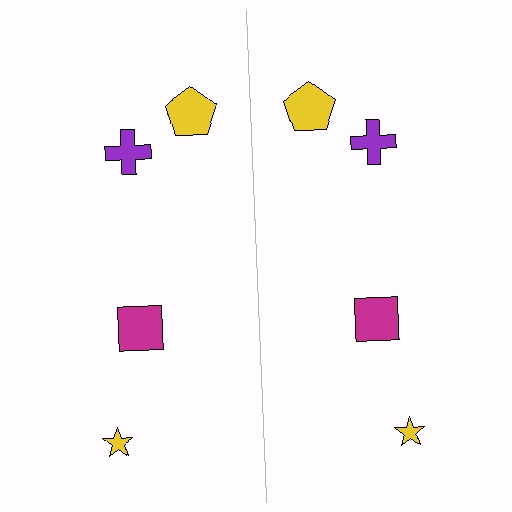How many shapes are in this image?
There are 8 shapes in this image.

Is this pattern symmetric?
Yes, this pattern has bilateral (reflection) symmetry.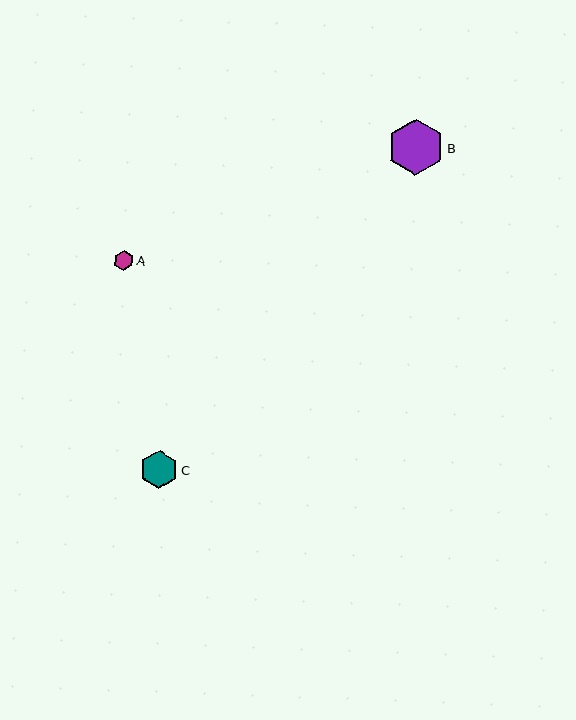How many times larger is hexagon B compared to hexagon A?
Hexagon B is approximately 2.8 times the size of hexagon A.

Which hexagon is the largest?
Hexagon B is the largest with a size of approximately 56 pixels.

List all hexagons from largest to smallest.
From largest to smallest: B, C, A.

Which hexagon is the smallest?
Hexagon A is the smallest with a size of approximately 20 pixels.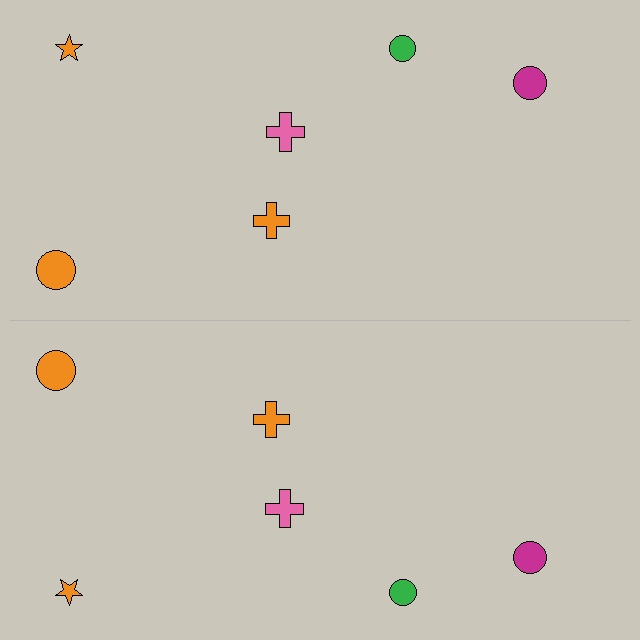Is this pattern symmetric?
Yes, this pattern has bilateral (reflection) symmetry.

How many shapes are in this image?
There are 12 shapes in this image.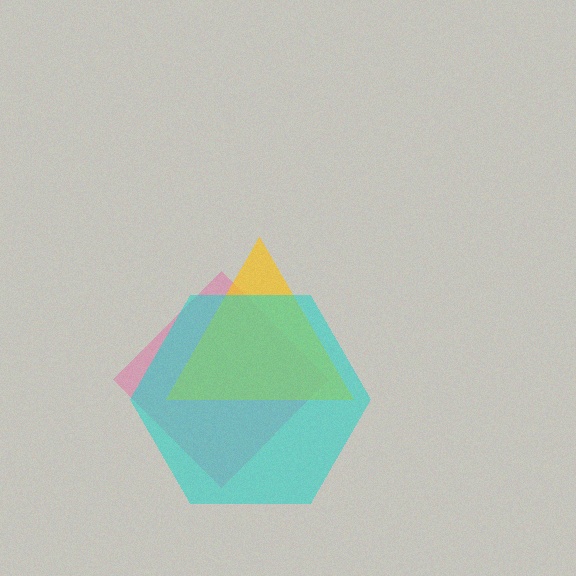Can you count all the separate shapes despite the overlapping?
Yes, there are 3 separate shapes.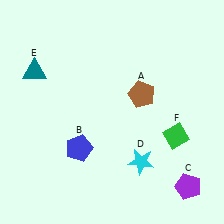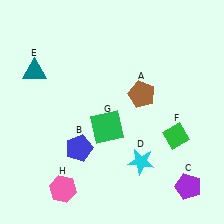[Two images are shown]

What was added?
A green square (G), a pink hexagon (H) were added in Image 2.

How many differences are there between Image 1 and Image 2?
There are 2 differences between the two images.